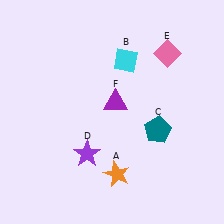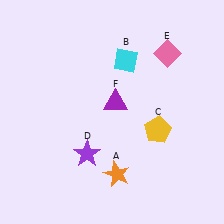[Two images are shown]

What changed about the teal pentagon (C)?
In Image 1, C is teal. In Image 2, it changed to yellow.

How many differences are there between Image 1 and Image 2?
There is 1 difference between the two images.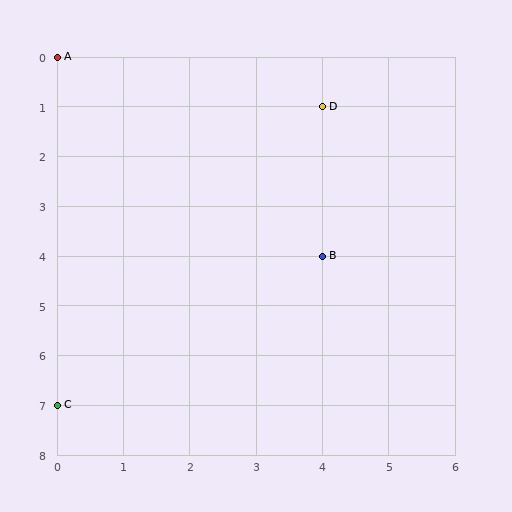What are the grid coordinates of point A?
Point A is at grid coordinates (0, 0).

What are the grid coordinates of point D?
Point D is at grid coordinates (4, 1).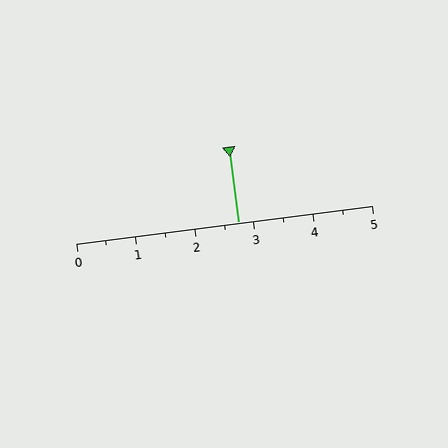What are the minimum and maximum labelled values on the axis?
The axis runs from 0 to 5.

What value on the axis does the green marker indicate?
The marker indicates approximately 2.8.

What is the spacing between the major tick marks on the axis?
The major ticks are spaced 1 apart.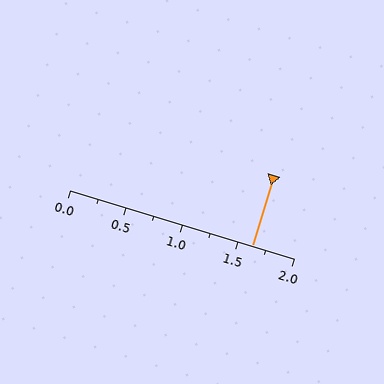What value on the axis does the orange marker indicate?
The marker indicates approximately 1.62.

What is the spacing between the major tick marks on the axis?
The major ticks are spaced 0.5 apart.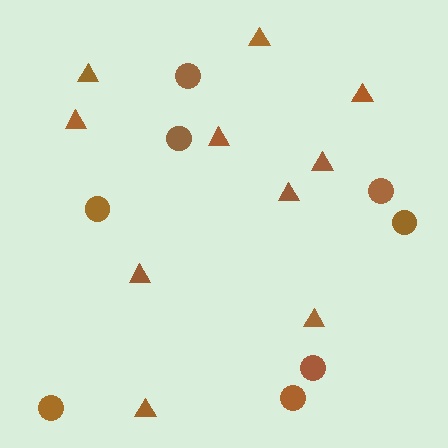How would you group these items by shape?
There are 2 groups: one group of triangles (10) and one group of circles (8).